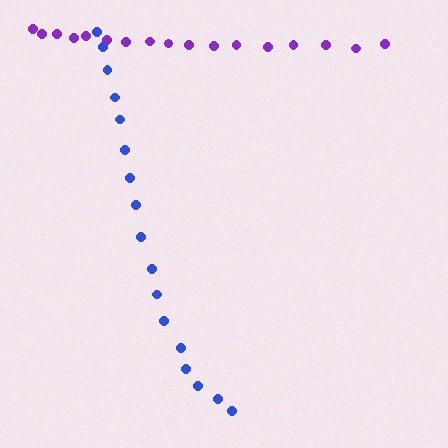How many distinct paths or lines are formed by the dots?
There are 2 distinct paths.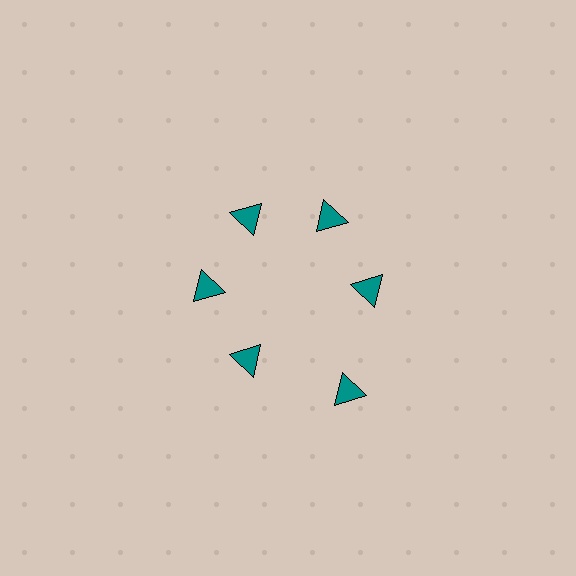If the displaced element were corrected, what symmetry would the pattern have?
It would have 6-fold rotational symmetry — the pattern would map onto itself every 60 degrees.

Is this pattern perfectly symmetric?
No. The 6 teal triangles are arranged in a ring, but one element near the 5 o'clock position is pushed outward from the center, breaking the 6-fold rotational symmetry.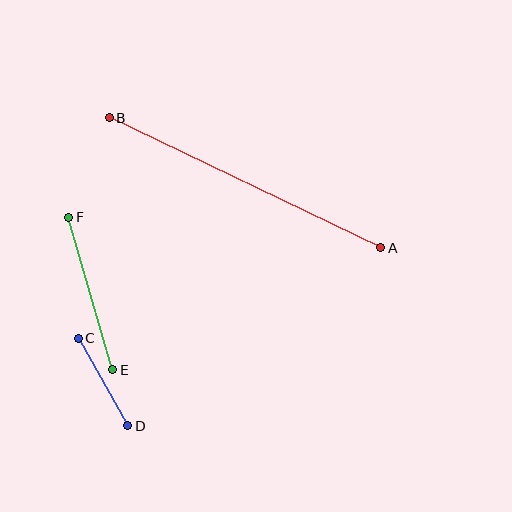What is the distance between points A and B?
The distance is approximately 301 pixels.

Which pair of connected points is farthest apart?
Points A and B are farthest apart.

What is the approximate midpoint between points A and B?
The midpoint is at approximately (245, 183) pixels.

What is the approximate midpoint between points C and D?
The midpoint is at approximately (103, 382) pixels.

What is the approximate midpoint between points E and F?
The midpoint is at approximately (91, 293) pixels.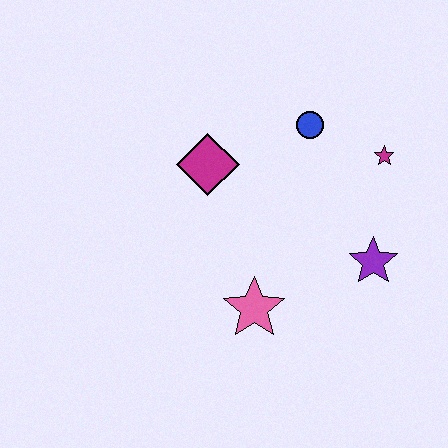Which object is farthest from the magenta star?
The pink star is farthest from the magenta star.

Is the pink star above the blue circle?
No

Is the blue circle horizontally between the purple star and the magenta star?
No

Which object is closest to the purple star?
The magenta star is closest to the purple star.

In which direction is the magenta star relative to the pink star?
The magenta star is above the pink star.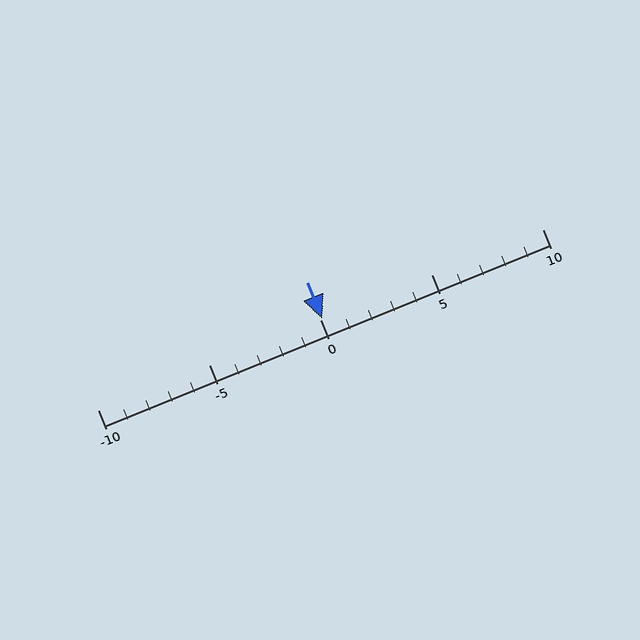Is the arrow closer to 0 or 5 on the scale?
The arrow is closer to 0.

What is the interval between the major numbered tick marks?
The major tick marks are spaced 5 units apart.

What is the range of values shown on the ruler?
The ruler shows values from -10 to 10.